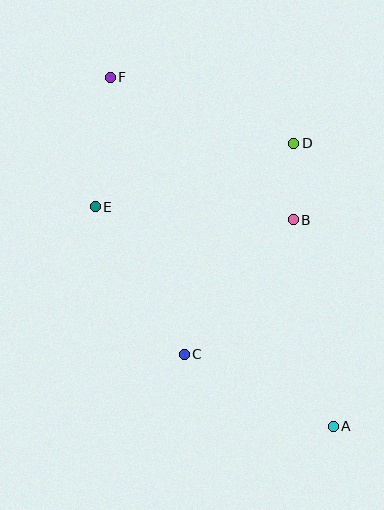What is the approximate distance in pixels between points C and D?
The distance between C and D is approximately 238 pixels.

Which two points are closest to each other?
Points B and D are closest to each other.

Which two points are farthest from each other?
Points A and F are farthest from each other.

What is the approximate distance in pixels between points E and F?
The distance between E and F is approximately 130 pixels.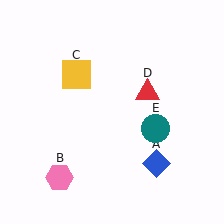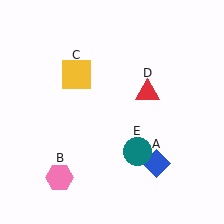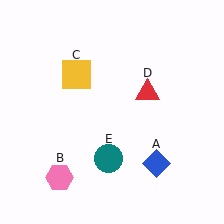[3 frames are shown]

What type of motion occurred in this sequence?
The teal circle (object E) rotated clockwise around the center of the scene.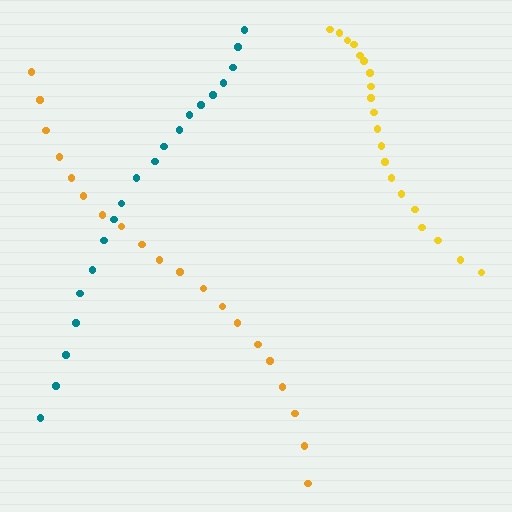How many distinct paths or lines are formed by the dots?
There are 3 distinct paths.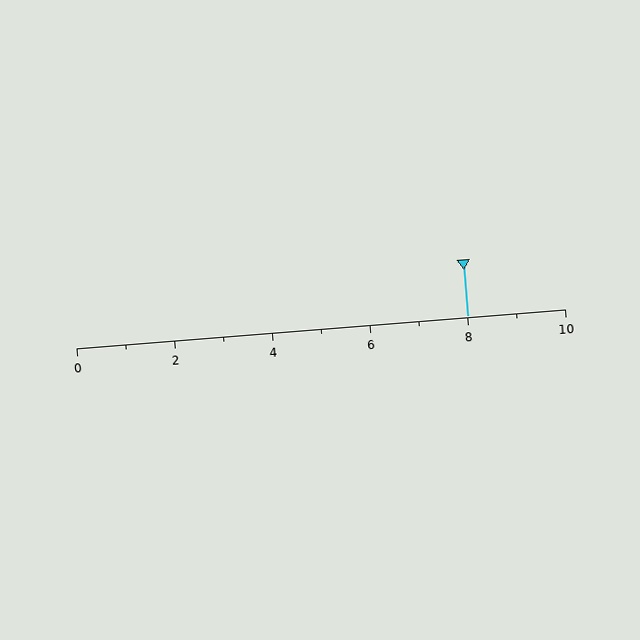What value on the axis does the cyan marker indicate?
The marker indicates approximately 8.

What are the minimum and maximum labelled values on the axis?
The axis runs from 0 to 10.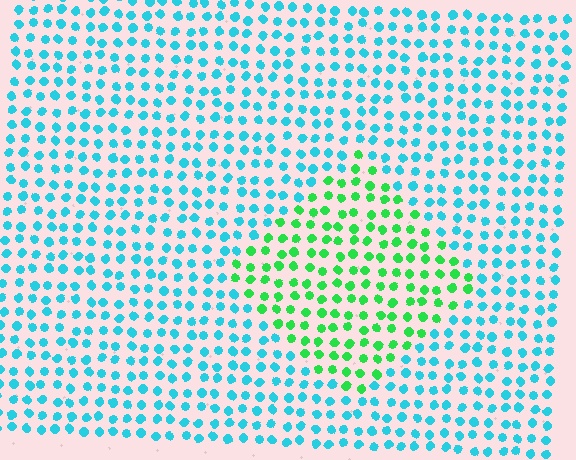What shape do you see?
I see a diamond.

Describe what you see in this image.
The image is filled with small cyan elements in a uniform arrangement. A diamond-shaped region is visible where the elements are tinted to a slightly different hue, forming a subtle color boundary.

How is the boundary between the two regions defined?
The boundary is defined purely by a slight shift in hue (about 55 degrees). Spacing, size, and orientation are identical on both sides.